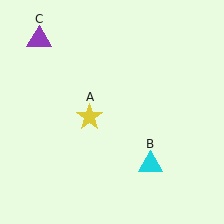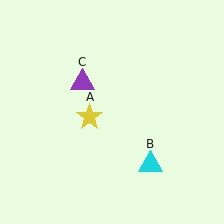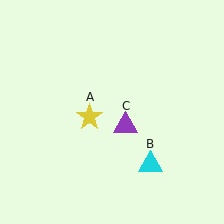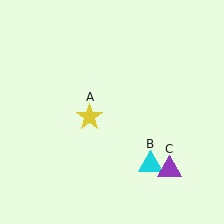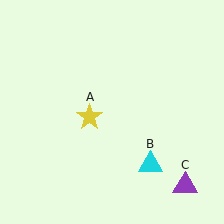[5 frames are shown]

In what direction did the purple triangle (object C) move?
The purple triangle (object C) moved down and to the right.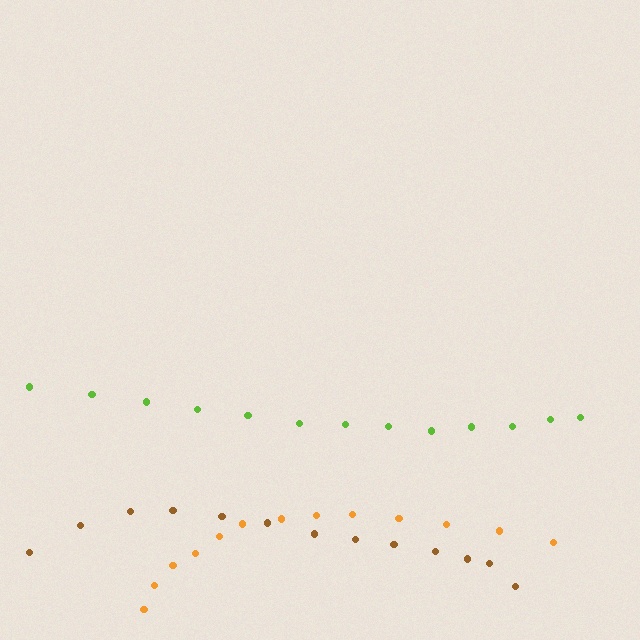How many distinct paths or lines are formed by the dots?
There are 3 distinct paths.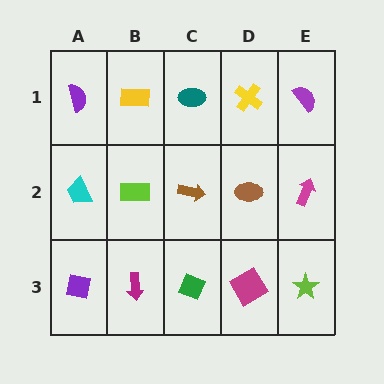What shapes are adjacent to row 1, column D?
A brown ellipse (row 2, column D), a teal ellipse (row 1, column C), a purple semicircle (row 1, column E).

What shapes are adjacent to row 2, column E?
A purple semicircle (row 1, column E), a lime star (row 3, column E), a brown ellipse (row 2, column D).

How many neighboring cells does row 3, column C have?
3.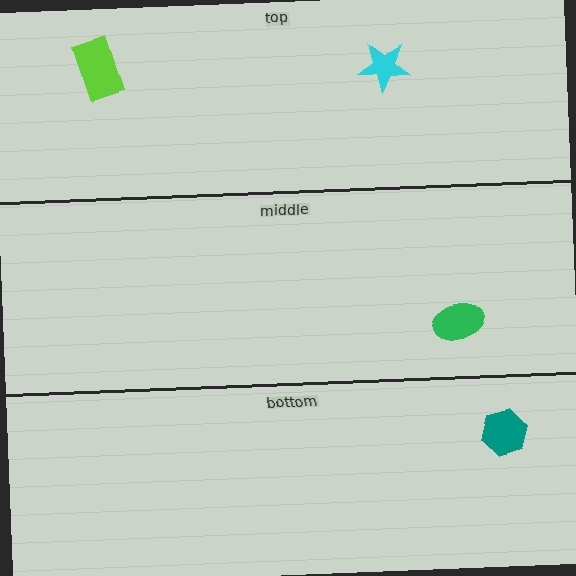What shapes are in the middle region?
The green ellipse.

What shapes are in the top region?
The lime rectangle, the cyan star.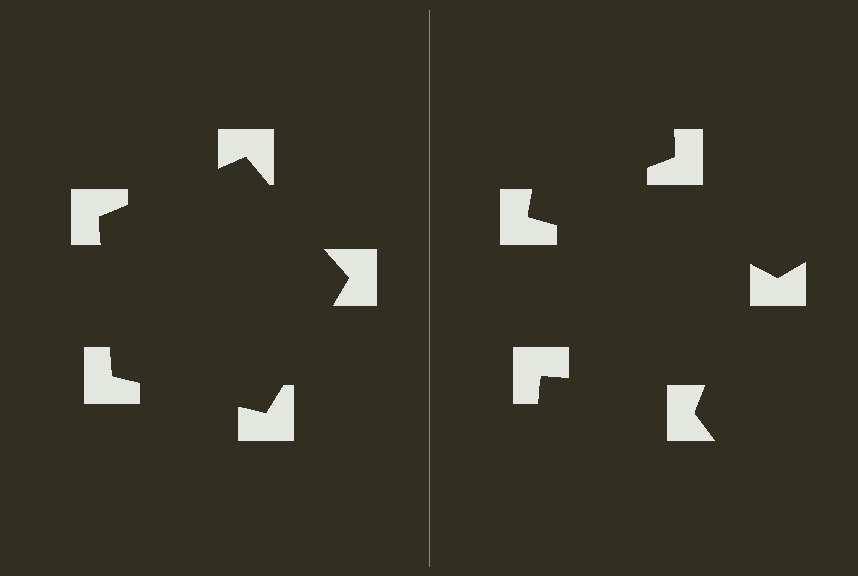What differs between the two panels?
The notched squares are positioned identically on both sides; only the wedge orientations differ. On the left they align to a pentagon; on the right they are misaligned.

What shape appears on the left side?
An illusory pentagon.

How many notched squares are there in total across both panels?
10 — 5 on each side.